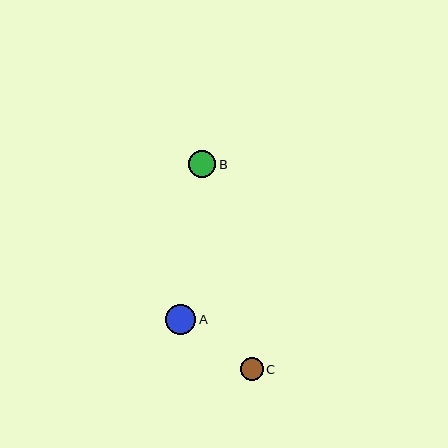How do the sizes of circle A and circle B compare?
Circle A and circle B are approximately the same size.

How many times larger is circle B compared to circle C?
Circle B is approximately 1.2 times the size of circle C.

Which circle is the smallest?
Circle C is the smallest with a size of approximately 23 pixels.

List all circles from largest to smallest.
From largest to smallest: A, B, C.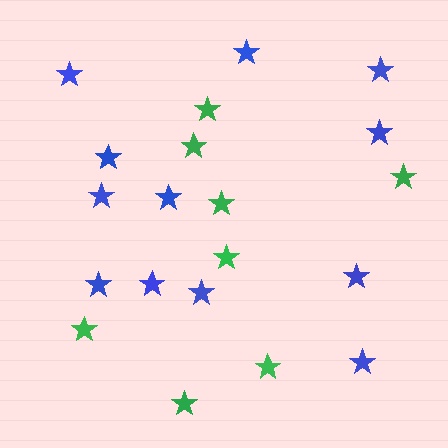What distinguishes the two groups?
There are 2 groups: one group of green stars (8) and one group of blue stars (12).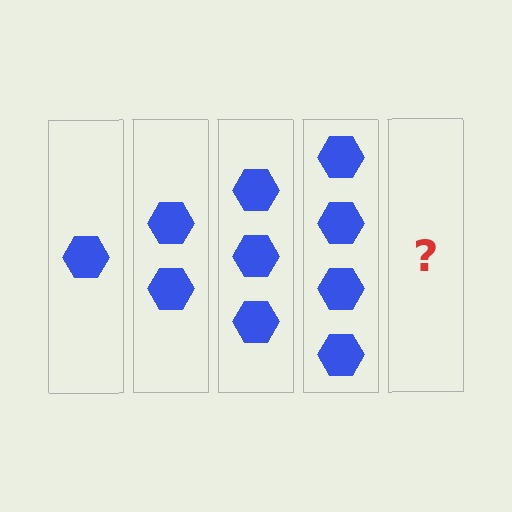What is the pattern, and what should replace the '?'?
The pattern is that each step adds one more hexagon. The '?' should be 5 hexagons.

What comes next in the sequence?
The next element should be 5 hexagons.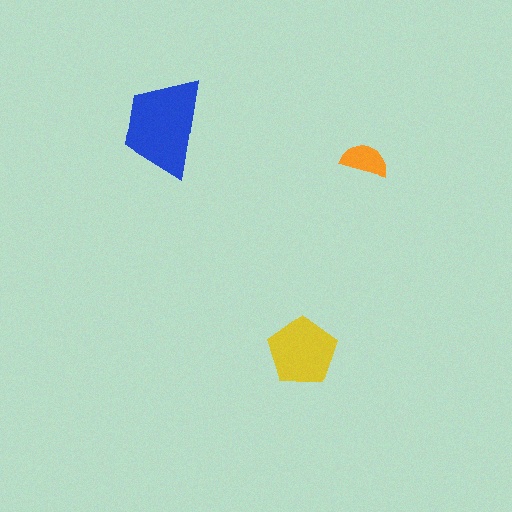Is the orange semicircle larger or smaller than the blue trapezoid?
Smaller.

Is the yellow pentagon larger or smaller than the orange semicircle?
Larger.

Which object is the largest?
The blue trapezoid.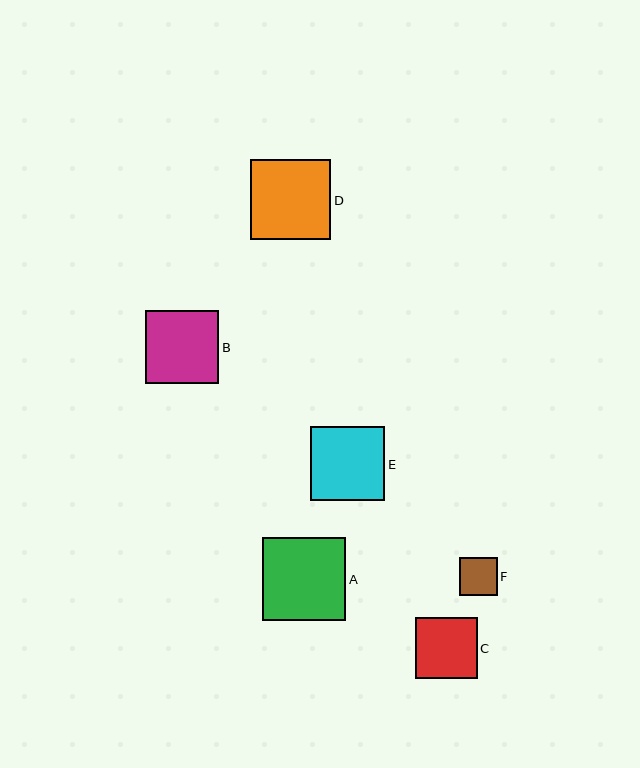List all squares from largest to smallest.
From largest to smallest: A, D, E, B, C, F.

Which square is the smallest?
Square F is the smallest with a size of approximately 38 pixels.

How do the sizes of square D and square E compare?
Square D and square E are approximately the same size.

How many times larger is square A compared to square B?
Square A is approximately 1.1 times the size of square B.